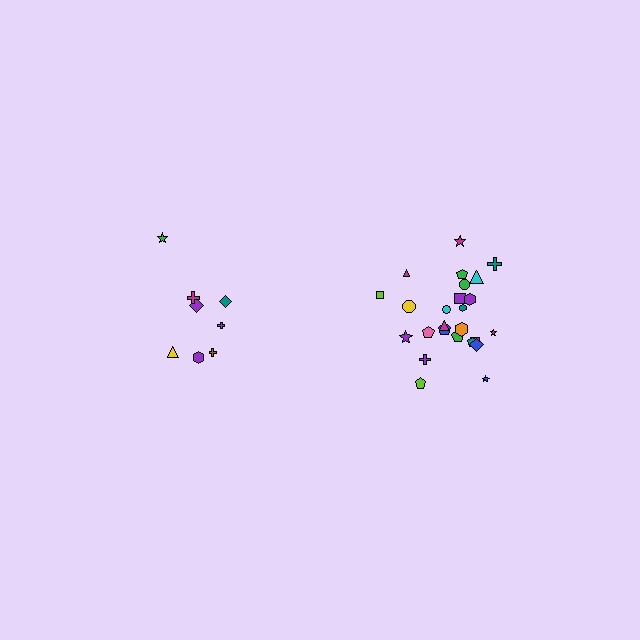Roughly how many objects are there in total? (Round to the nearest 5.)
Roughly 35 objects in total.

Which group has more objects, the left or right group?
The right group.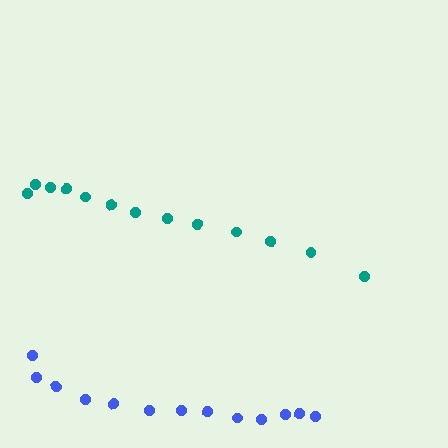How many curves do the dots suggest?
There are 2 distinct paths.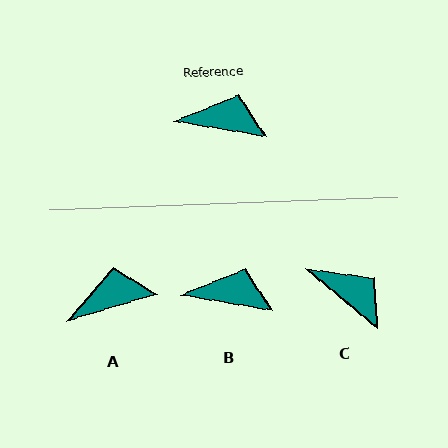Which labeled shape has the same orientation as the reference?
B.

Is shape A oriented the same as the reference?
No, it is off by about 26 degrees.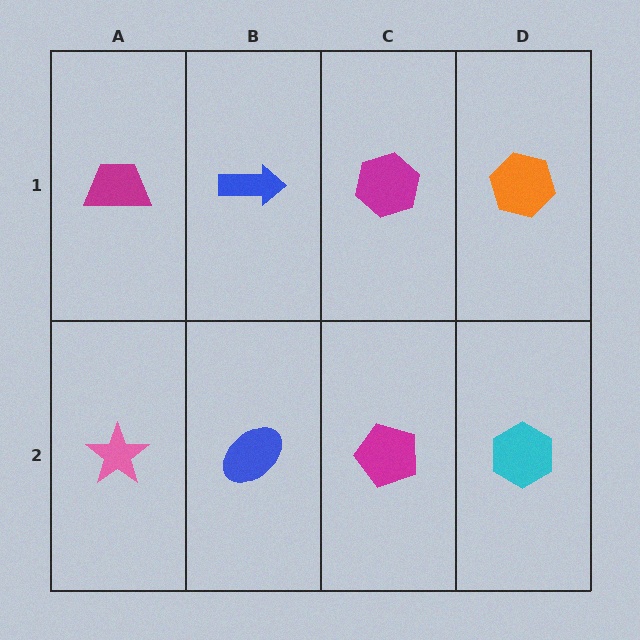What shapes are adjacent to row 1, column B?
A blue ellipse (row 2, column B), a magenta trapezoid (row 1, column A), a magenta hexagon (row 1, column C).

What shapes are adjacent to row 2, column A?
A magenta trapezoid (row 1, column A), a blue ellipse (row 2, column B).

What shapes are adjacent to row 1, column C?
A magenta pentagon (row 2, column C), a blue arrow (row 1, column B), an orange hexagon (row 1, column D).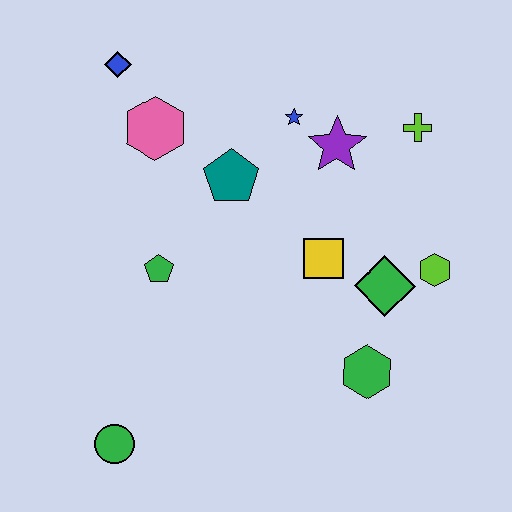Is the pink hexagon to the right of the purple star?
No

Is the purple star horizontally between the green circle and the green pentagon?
No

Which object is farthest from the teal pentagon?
The green circle is farthest from the teal pentagon.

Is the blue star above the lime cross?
Yes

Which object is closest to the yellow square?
The green diamond is closest to the yellow square.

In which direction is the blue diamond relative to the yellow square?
The blue diamond is to the left of the yellow square.